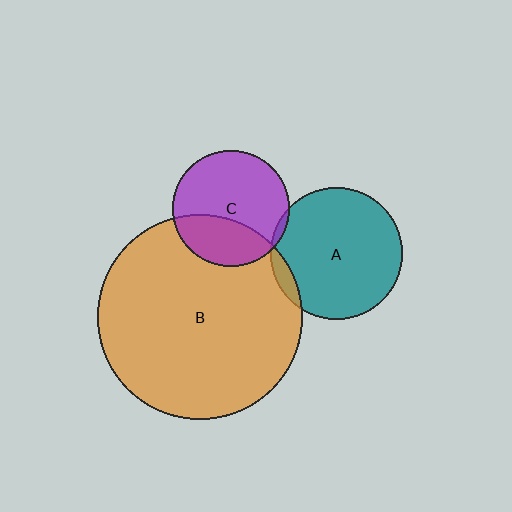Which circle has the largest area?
Circle B (orange).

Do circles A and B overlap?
Yes.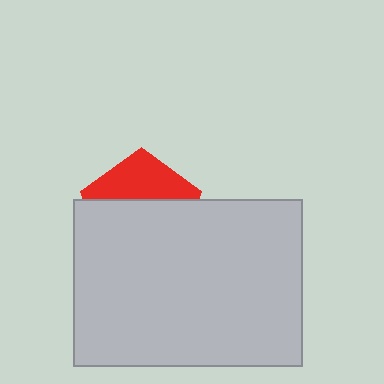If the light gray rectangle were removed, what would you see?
You would see the complete red pentagon.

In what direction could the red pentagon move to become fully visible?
The red pentagon could move up. That would shift it out from behind the light gray rectangle entirely.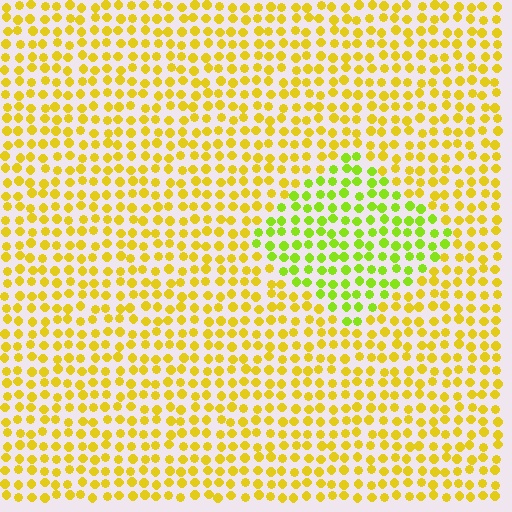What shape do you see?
I see a diamond.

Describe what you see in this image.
The image is filled with small yellow elements in a uniform arrangement. A diamond-shaped region is visible where the elements are tinted to a slightly different hue, forming a subtle color boundary.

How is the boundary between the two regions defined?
The boundary is defined purely by a slight shift in hue (about 35 degrees). Spacing, size, and orientation are identical on both sides.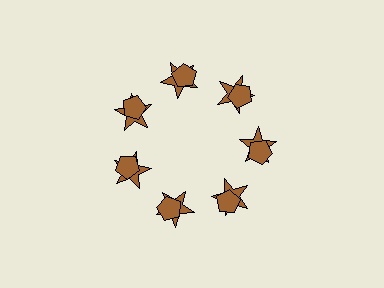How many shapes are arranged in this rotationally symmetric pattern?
There are 14 shapes, arranged in 7 groups of 2.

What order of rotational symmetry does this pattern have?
This pattern has 7-fold rotational symmetry.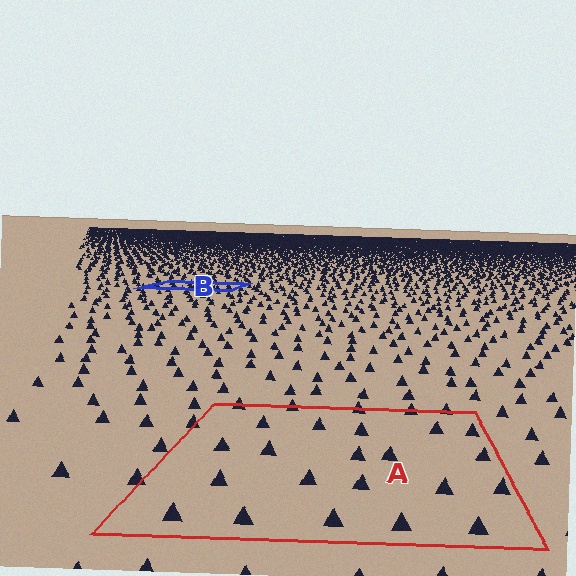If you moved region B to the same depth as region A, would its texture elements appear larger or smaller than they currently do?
They would appear larger. At a closer depth, the same texture elements are projected at a bigger on-screen size.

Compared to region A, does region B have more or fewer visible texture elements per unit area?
Region B has more texture elements per unit area — they are packed more densely because it is farther away.